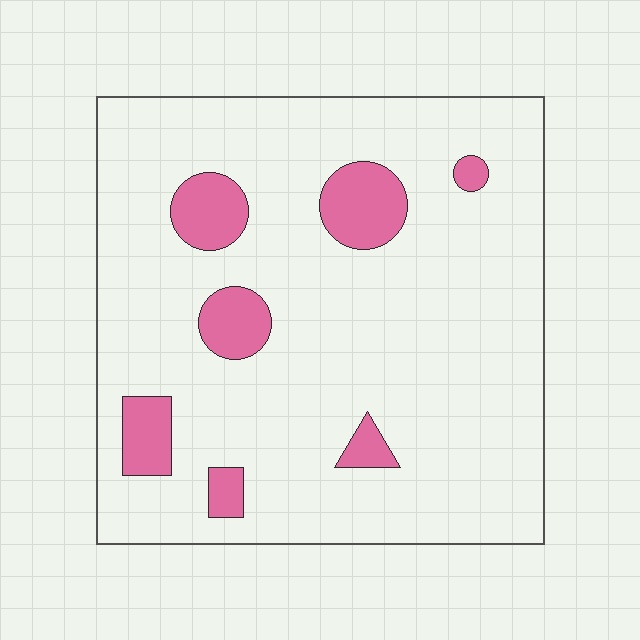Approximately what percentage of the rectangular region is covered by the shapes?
Approximately 10%.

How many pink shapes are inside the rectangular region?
7.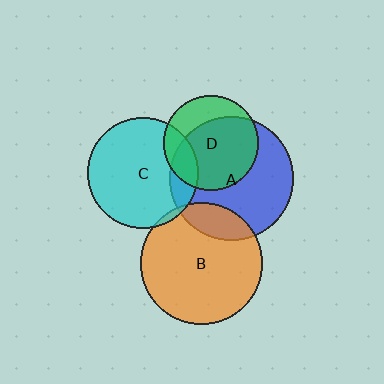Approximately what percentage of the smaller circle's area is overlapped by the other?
Approximately 15%.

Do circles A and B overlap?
Yes.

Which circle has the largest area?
Circle A (blue).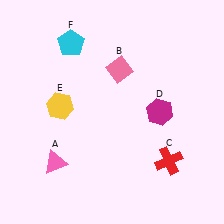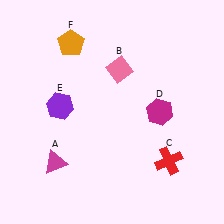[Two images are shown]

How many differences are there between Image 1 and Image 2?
There are 3 differences between the two images.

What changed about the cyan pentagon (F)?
In Image 1, F is cyan. In Image 2, it changed to orange.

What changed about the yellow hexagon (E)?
In Image 1, E is yellow. In Image 2, it changed to purple.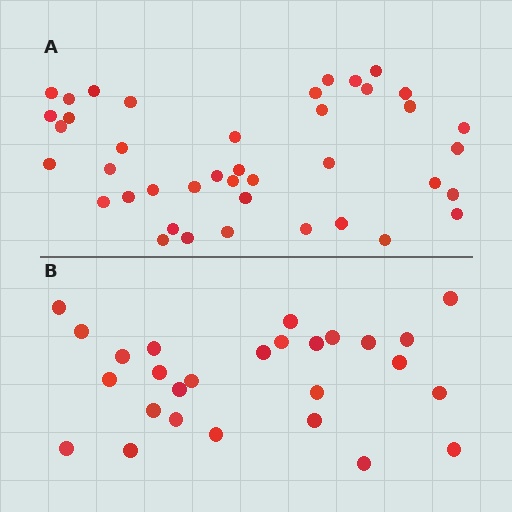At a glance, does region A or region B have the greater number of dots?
Region A (the top region) has more dots.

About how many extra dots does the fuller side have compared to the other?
Region A has approximately 15 more dots than region B.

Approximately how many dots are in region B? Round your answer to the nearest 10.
About 30 dots. (The exact count is 27, which rounds to 30.)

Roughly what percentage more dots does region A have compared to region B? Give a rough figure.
About 50% more.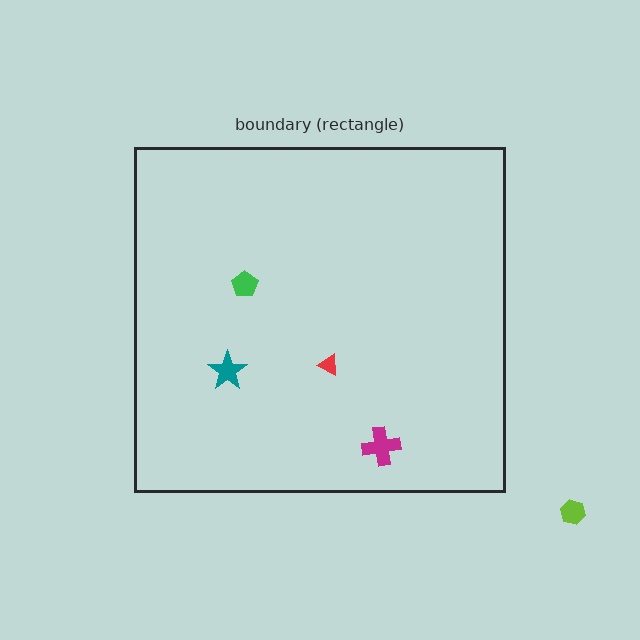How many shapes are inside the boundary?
4 inside, 1 outside.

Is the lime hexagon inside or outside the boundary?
Outside.